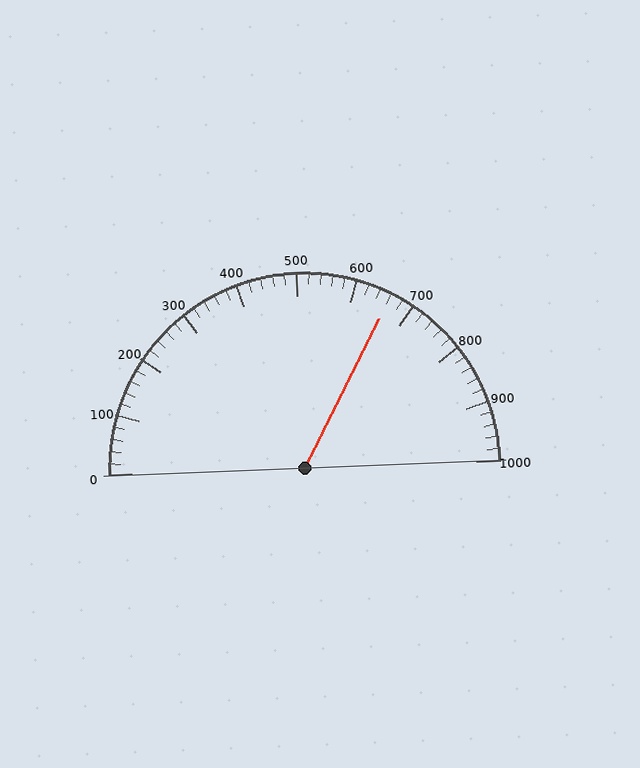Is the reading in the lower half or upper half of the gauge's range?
The reading is in the upper half of the range (0 to 1000).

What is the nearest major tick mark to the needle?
The nearest major tick mark is 700.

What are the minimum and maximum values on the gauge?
The gauge ranges from 0 to 1000.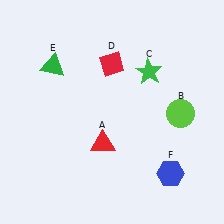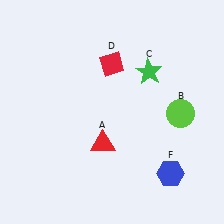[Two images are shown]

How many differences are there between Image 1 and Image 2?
There is 1 difference between the two images.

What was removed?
The green triangle (E) was removed in Image 2.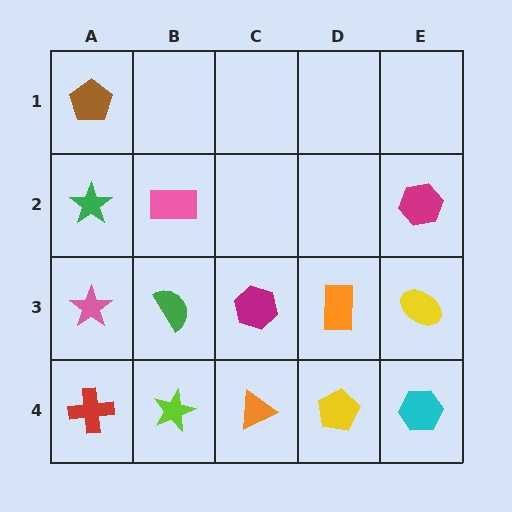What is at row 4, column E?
A cyan hexagon.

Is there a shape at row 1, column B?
No, that cell is empty.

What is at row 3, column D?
An orange rectangle.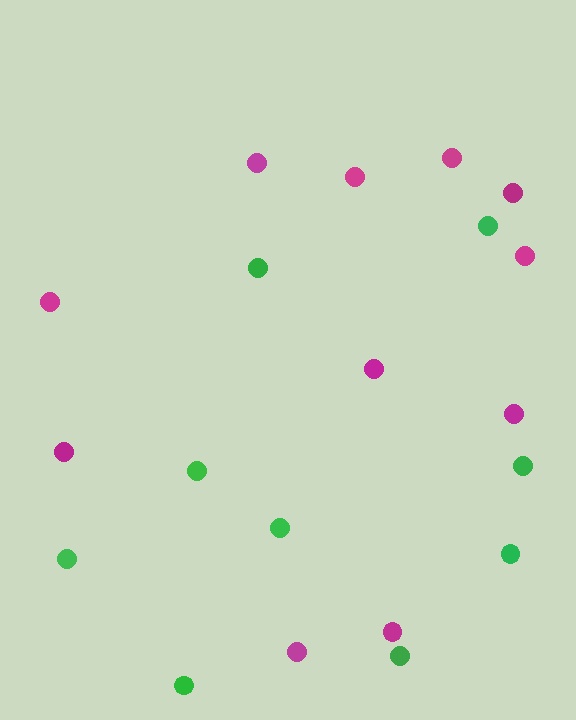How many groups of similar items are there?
There are 2 groups: one group of green circles (9) and one group of magenta circles (11).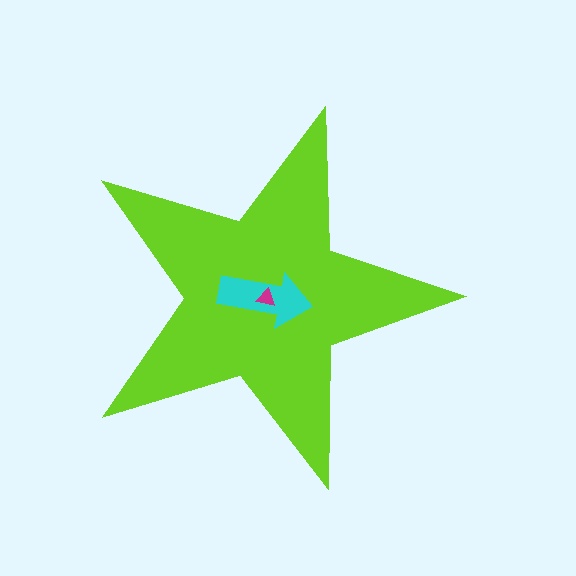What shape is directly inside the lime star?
The cyan arrow.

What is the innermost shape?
The magenta triangle.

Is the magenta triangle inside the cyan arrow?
Yes.